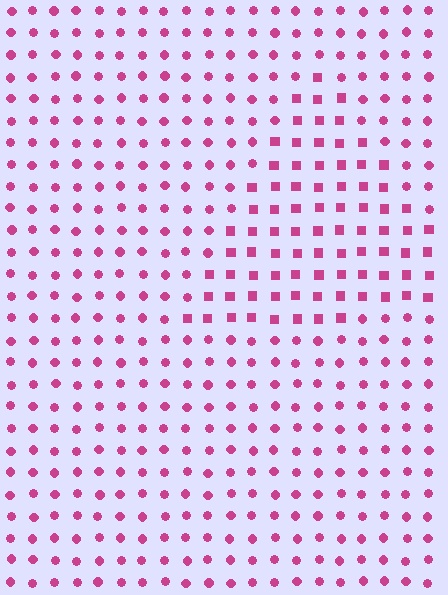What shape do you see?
I see a triangle.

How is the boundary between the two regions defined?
The boundary is defined by a change in element shape: squares inside vs. circles outside. All elements share the same color and spacing.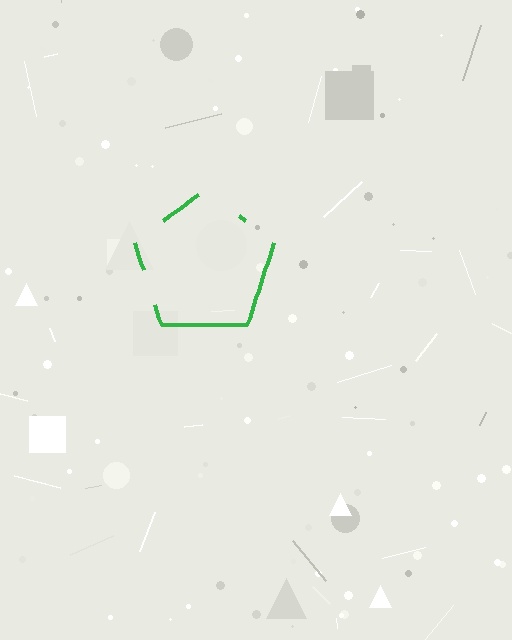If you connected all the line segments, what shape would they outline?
They would outline a pentagon.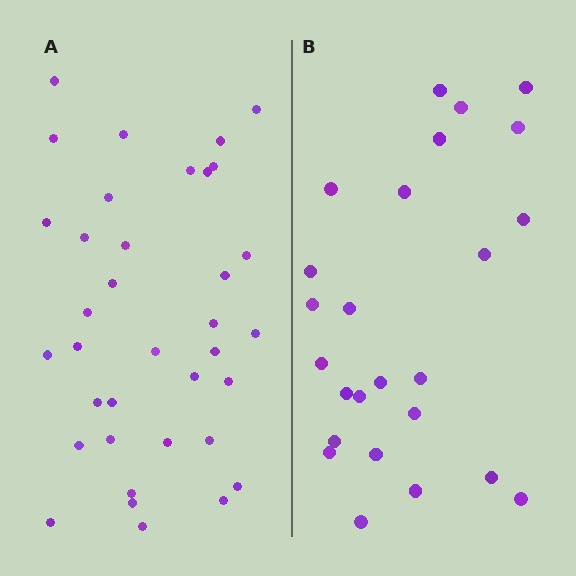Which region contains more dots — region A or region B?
Region A (the left region) has more dots.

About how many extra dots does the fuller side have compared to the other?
Region A has roughly 12 or so more dots than region B.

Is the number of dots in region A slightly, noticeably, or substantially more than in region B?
Region A has noticeably more, but not dramatically so. The ratio is roughly 1.4 to 1.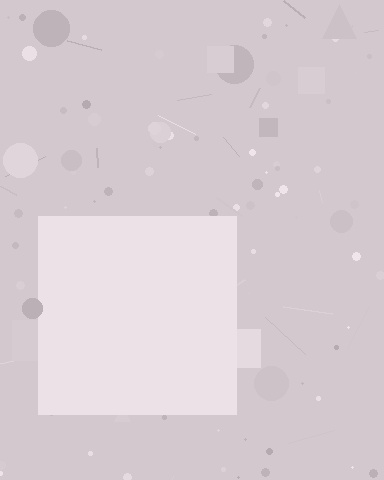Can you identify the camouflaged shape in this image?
The camouflaged shape is a square.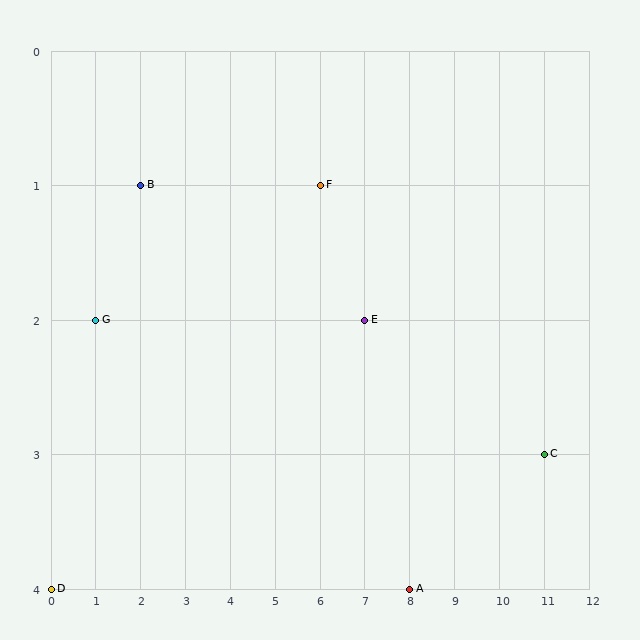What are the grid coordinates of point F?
Point F is at grid coordinates (6, 1).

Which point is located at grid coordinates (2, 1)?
Point B is at (2, 1).